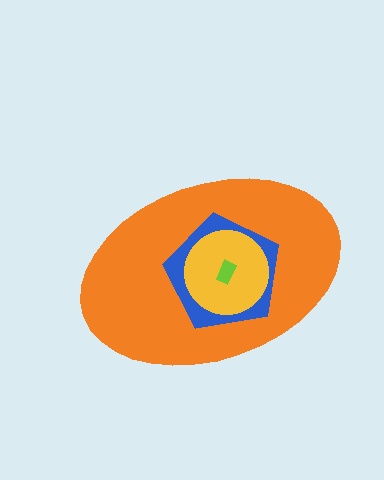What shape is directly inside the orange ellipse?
The blue pentagon.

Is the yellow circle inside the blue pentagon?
Yes.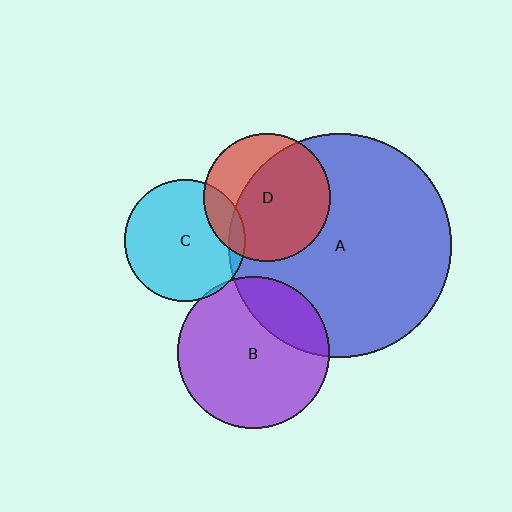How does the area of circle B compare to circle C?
Approximately 1.6 times.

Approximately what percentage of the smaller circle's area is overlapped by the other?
Approximately 70%.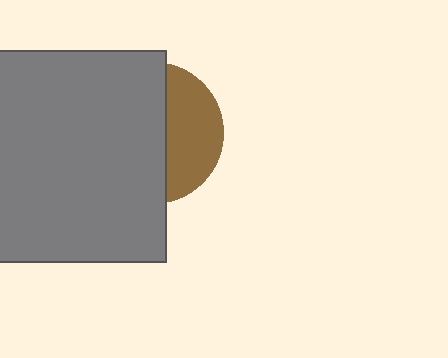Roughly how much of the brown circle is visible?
A small part of it is visible (roughly 37%).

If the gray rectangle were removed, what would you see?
You would see the complete brown circle.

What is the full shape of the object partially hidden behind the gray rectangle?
The partially hidden object is a brown circle.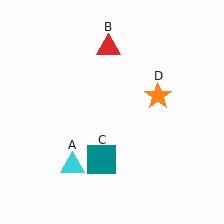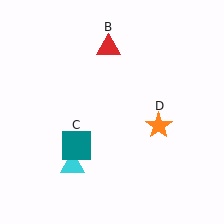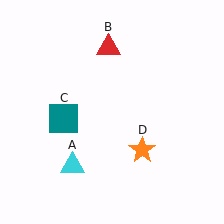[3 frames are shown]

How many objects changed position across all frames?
2 objects changed position: teal square (object C), orange star (object D).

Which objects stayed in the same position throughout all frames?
Cyan triangle (object A) and red triangle (object B) remained stationary.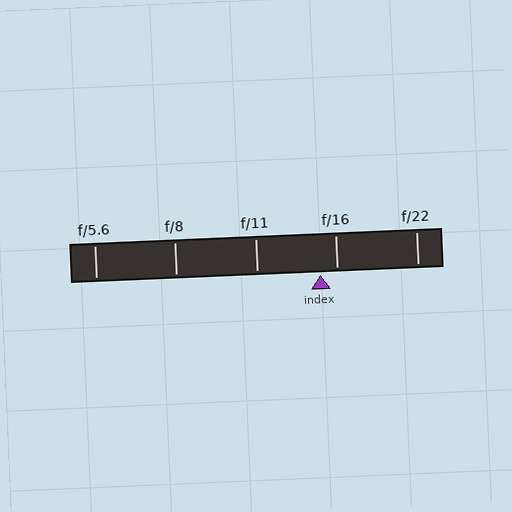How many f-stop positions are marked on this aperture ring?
There are 5 f-stop positions marked.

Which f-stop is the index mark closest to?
The index mark is closest to f/16.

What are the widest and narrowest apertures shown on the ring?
The widest aperture shown is f/5.6 and the narrowest is f/22.